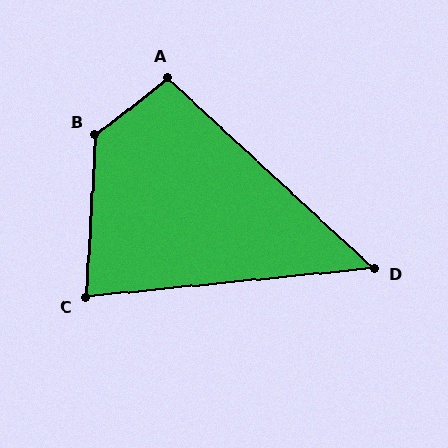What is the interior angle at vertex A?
Approximately 99 degrees (obtuse).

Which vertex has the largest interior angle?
B, at approximately 132 degrees.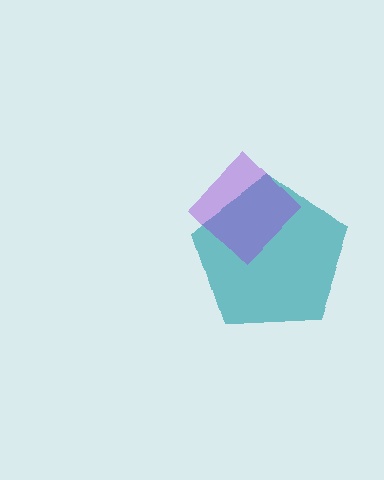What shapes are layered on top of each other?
The layered shapes are: a teal pentagon, a purple diamond.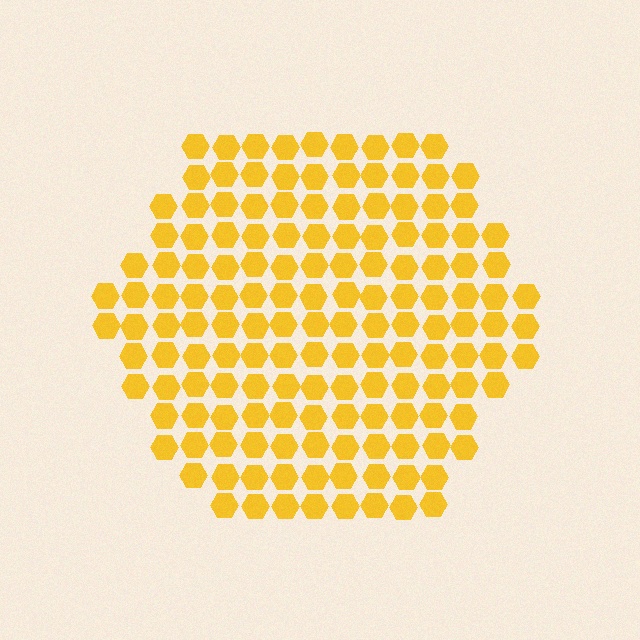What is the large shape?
The large shape is a hexagon.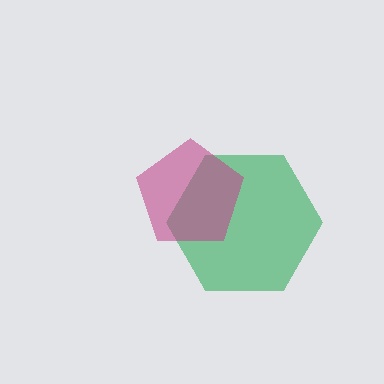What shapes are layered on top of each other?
The layered shapes are: a green hexagon, a magenta pentagon.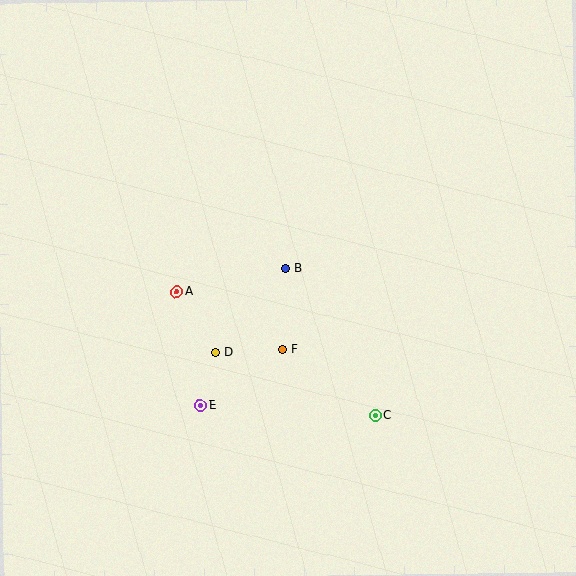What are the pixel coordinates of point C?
Point C is at (375, 415).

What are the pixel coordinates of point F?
Point F is at (283, 349).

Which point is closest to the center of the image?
Point B at (285, 268) is closest to the center.